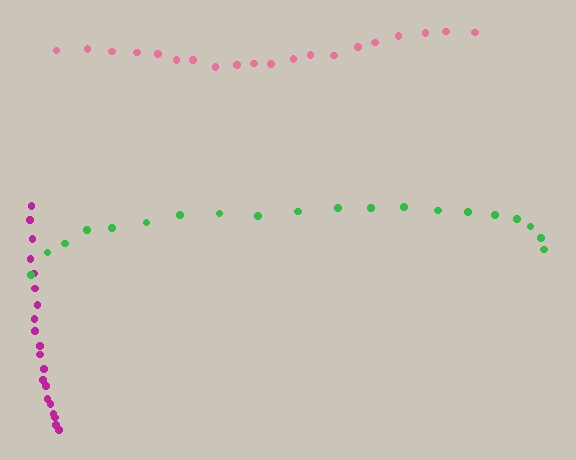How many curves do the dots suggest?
There are 3 distinct paths.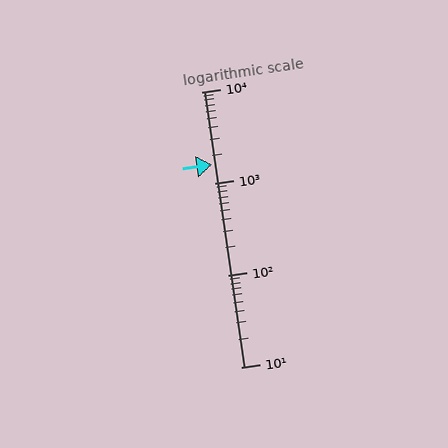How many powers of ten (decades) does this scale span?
The scale spans 3 decades, from 10 to 10000.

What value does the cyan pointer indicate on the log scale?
The pointer indicates approximately 1600.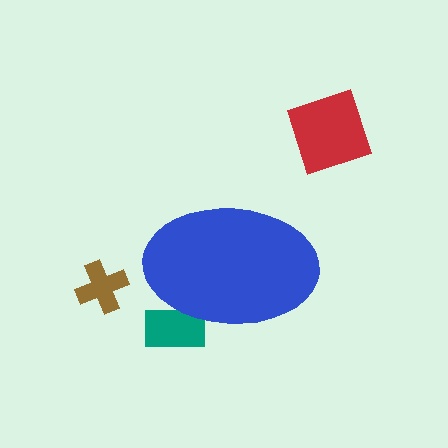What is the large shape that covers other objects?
A blue ellipse.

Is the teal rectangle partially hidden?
Yes, the teal rectangle is partially hidden behind the blue ellipse.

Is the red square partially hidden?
No, the red square is fully visible.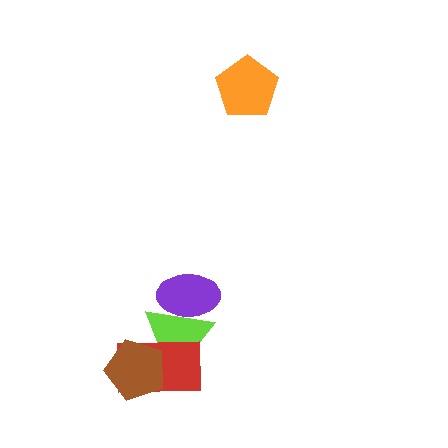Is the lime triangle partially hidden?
Yes, it is partially covered by another shape.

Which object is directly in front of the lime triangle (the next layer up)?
The red rectangle is directly in front of the lime triangle.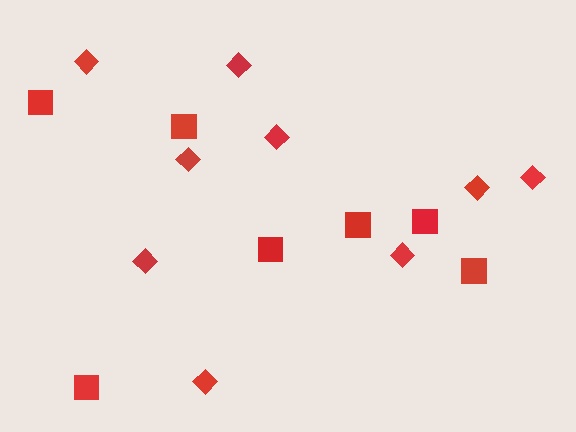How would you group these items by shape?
There are 2 groups: one group of diamonds (9) and one group of squares (7).